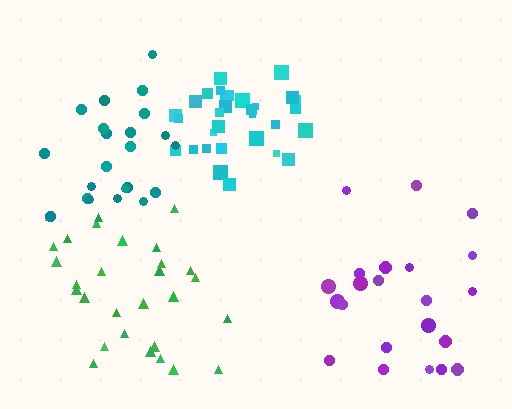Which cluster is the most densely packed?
Cyan.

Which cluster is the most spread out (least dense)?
Purple.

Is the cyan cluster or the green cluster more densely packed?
Cyan.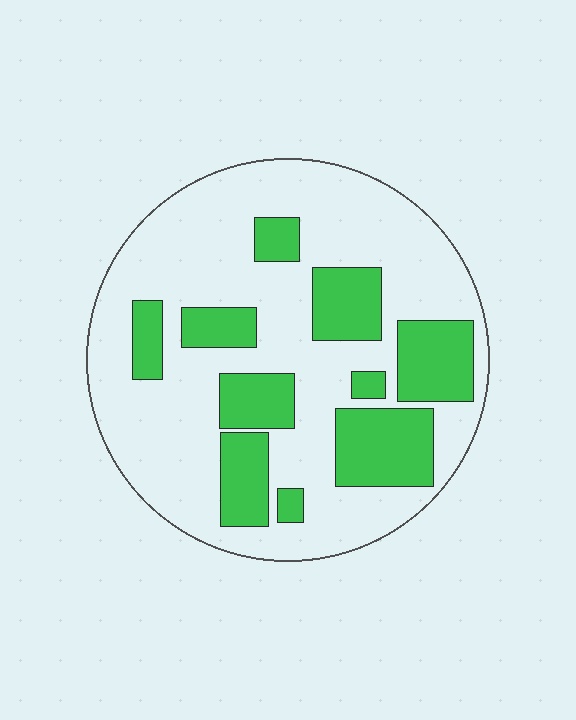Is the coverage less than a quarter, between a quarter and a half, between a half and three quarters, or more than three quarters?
Between a quarter and a half.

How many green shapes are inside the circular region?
10.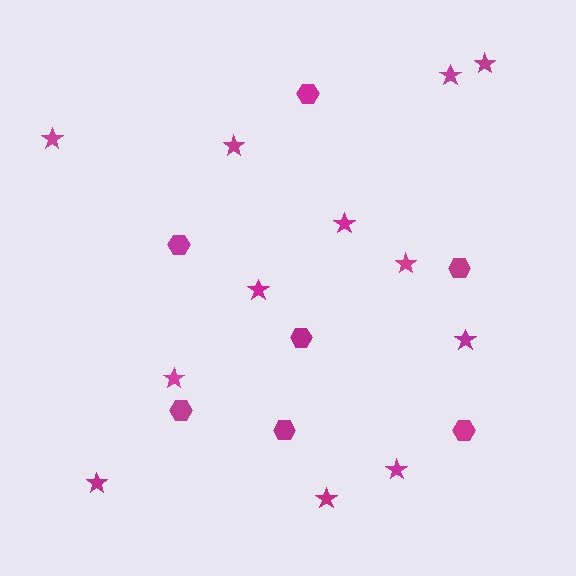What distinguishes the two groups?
There are 2 groups: one group of hexagons (7) and one group of stars (12).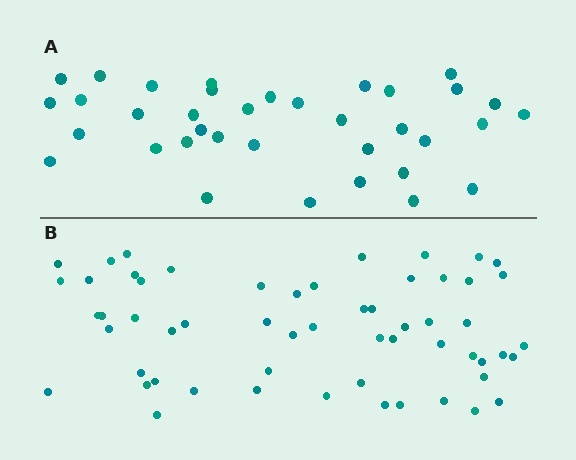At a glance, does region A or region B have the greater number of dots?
Region B (the bottom region) has more dots.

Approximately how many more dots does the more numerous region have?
Region B has approximately 20 more dots than region A.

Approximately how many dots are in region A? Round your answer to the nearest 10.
About 40 dots. (The exact count is 36, which rounds to 40.)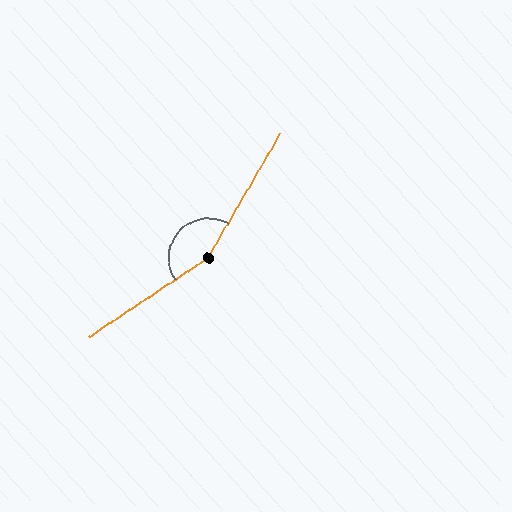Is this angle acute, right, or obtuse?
It is obtuse.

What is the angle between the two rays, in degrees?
Approximately 153 degrees.